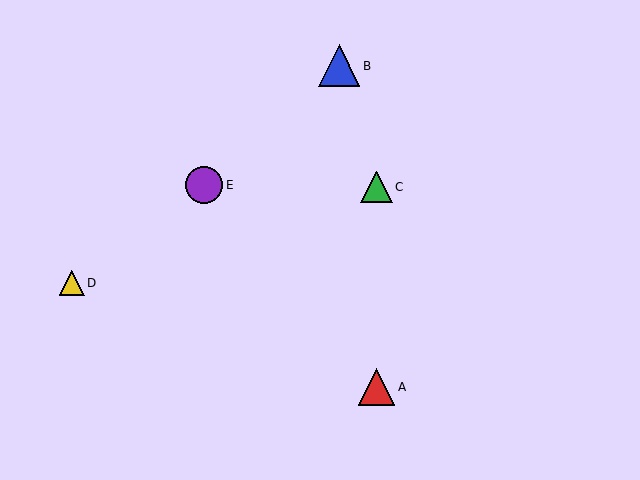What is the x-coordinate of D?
Object D is at x≈72.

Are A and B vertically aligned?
No, A is at x≈377 and B is at x≈339.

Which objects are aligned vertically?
Objects A, C are aligned vertically.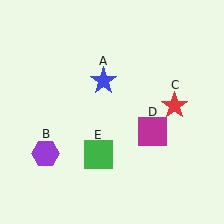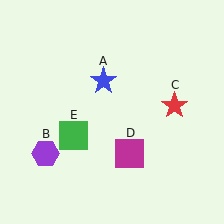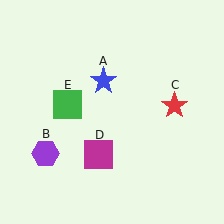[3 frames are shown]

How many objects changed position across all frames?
2 objects changed position: magenta square (object D), green square (object E).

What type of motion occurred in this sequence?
The magenta square (object D), green square (object E) rotated clockwise around the center of the scene.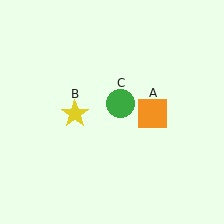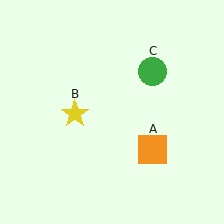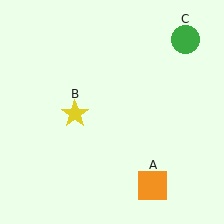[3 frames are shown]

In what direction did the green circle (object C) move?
The green circle (object C) moved up and to the right.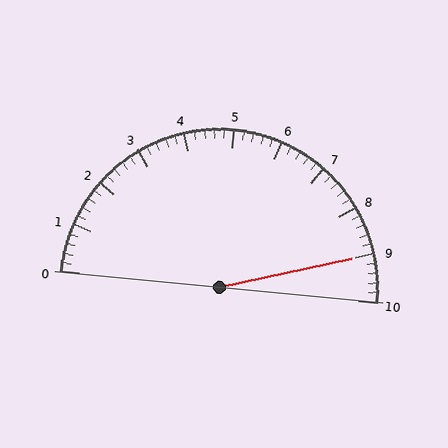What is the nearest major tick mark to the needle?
The nearest major tick mark is 9.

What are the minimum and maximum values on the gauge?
The gauge ranges from 0 to 10.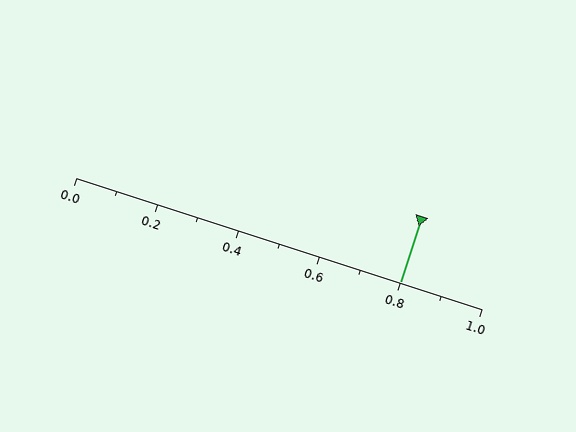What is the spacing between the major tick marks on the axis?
The major ticks are spaced 0.2 apart.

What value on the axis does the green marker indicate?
The marker indicates approximately 0.8.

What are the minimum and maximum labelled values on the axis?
The axis runs from 0.0 to 1.0.